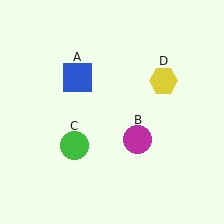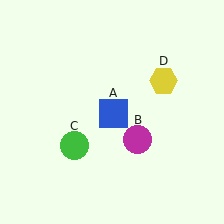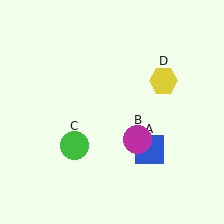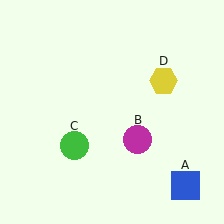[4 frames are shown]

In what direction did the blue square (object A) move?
The blue square (object A) moved down and to the right.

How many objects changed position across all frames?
1 object changed position: blue square (object A).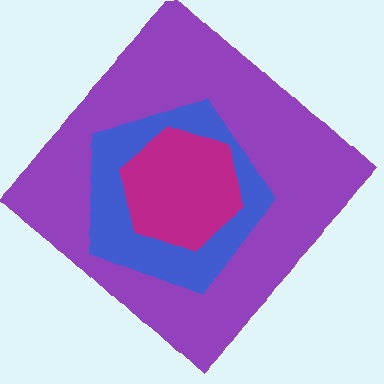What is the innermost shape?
The magenta hexagon.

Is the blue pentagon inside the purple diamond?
Yes.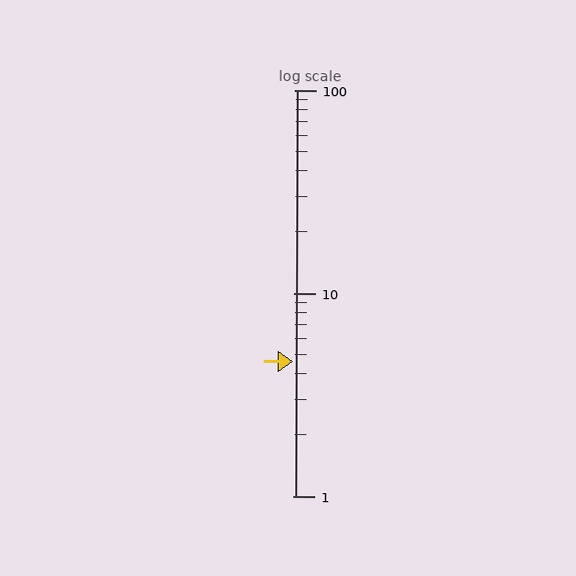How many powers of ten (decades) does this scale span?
The scale spans 2 decades, from 1 to 100.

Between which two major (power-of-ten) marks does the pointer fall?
The pointer is between 1 and 10.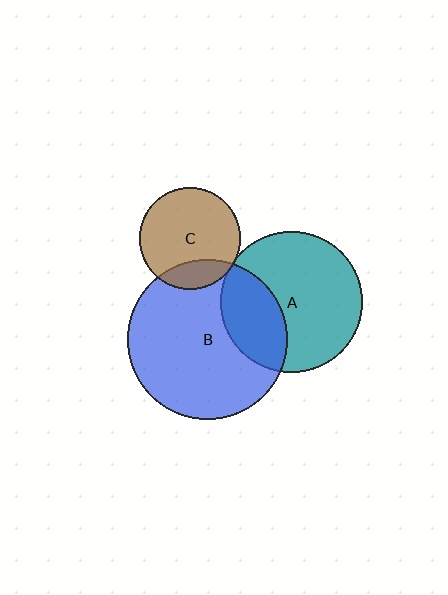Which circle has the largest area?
Circle B (blue).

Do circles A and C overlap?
Yes.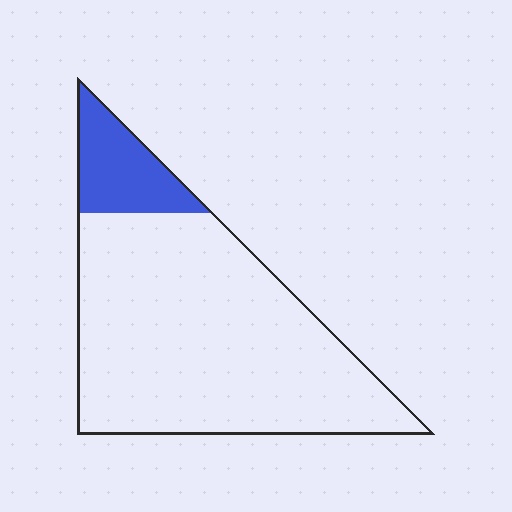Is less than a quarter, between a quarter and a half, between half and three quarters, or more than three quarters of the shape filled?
Less than a quarter.